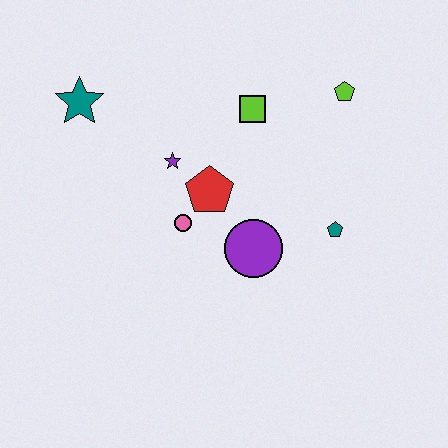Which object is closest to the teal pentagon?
The purple circle is closest to the teal pentagon.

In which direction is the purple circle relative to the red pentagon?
The purple circle is below the red pentagon.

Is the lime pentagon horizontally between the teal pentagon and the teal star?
No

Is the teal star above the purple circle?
Yes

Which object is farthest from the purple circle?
The teal star is farthest from the purple circle.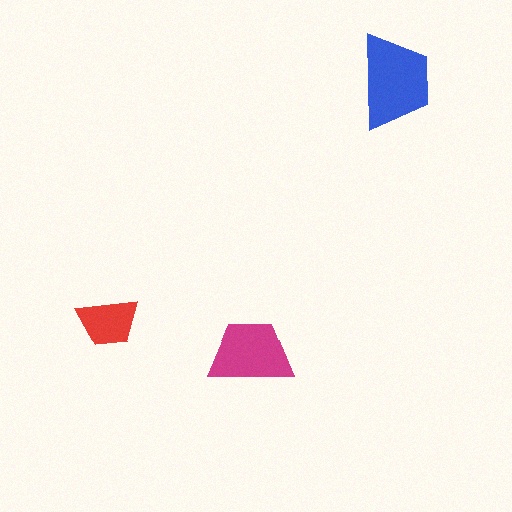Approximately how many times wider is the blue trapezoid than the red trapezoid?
About 1.5 times wider.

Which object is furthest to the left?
The red trapezoid is leftmost.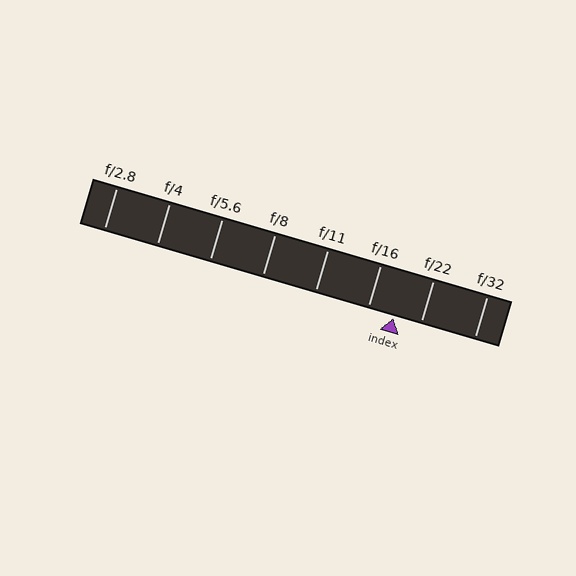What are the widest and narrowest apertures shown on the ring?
The widest aperture shown is f/2.8 and the narrowest is f/32.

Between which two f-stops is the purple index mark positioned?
The index mark is between f/16 and f/22.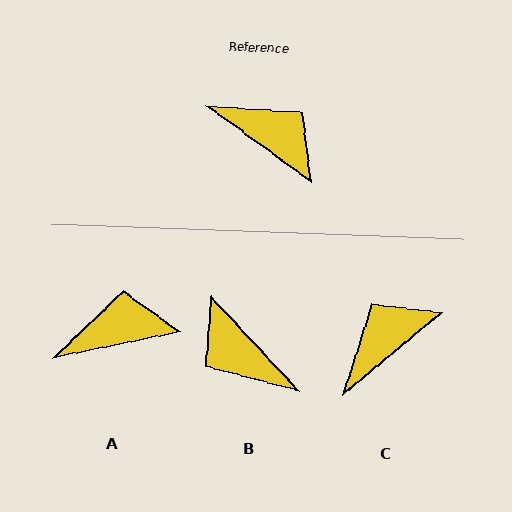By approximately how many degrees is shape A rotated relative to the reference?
Approximately 48 degrees counter-clockwise.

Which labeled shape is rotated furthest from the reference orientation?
B, about 170 degrees away.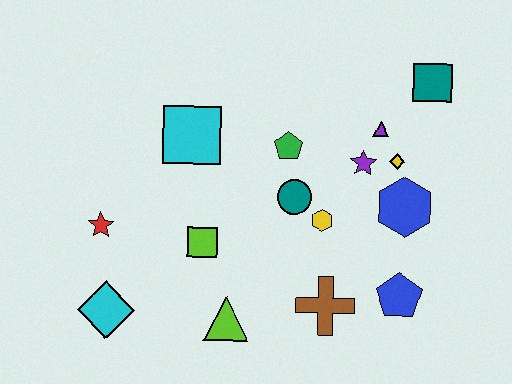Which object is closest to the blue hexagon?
The yellow diamond is closest to the blue hexagon.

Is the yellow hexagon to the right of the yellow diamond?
No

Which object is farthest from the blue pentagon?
The red star is farthest from the blue pentagon.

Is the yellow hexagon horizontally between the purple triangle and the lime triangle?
Yes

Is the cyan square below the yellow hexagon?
No